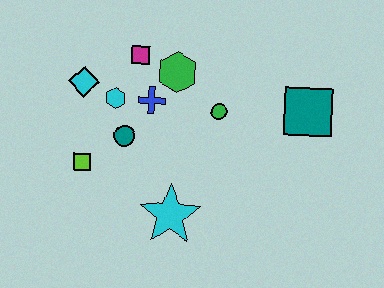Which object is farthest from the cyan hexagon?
The teal square is farthest from the cyan hexagon.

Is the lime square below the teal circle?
Yes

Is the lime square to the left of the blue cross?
Yes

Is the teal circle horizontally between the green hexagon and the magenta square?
No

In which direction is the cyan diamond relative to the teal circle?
The cyan diamond is above the teal circle.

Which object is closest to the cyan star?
The teal circle is closest to the cyan star.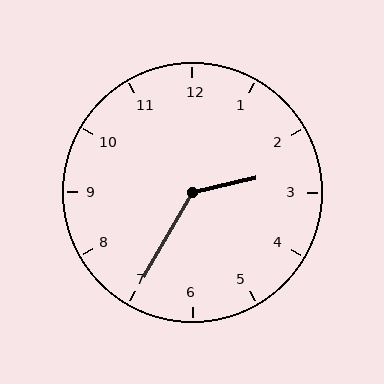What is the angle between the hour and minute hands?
Approximately 132 degrees.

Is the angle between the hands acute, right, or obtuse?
It is obtuse.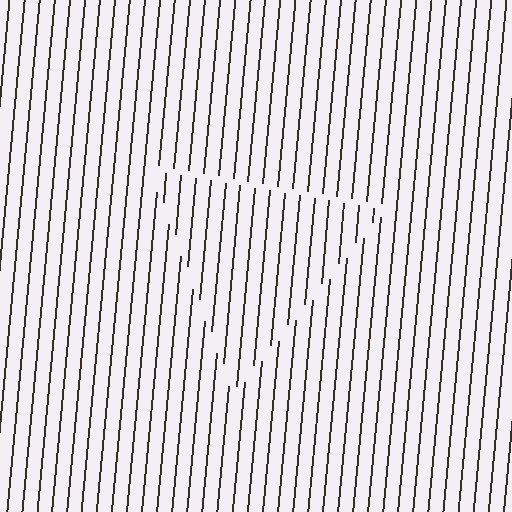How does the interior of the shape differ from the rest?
The interior of the shape contains the same grating, shifted by half a period — the contour is defined by the phase discontinuity where line-ends from the inner and outer gratings abut.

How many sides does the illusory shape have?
3 sides — the line-ends trace a triangle.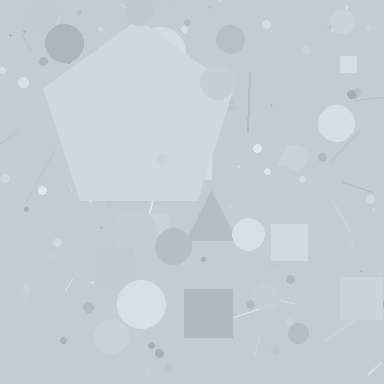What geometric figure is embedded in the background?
A pentagon is embedded in the background.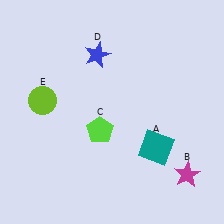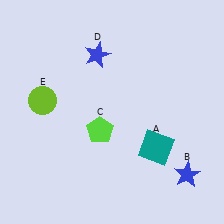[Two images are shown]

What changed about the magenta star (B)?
In Image 1, B is magenta. In Image 2, it changed to blue.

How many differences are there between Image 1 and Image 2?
There is 1 difference between the two images.